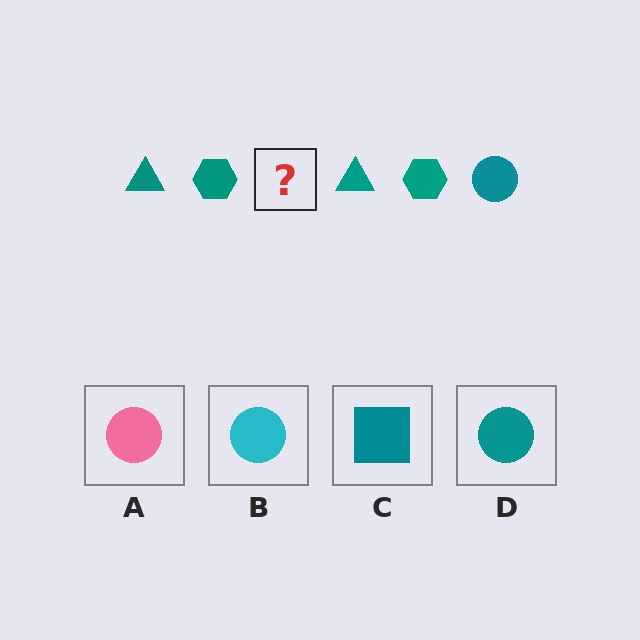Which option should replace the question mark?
Option D.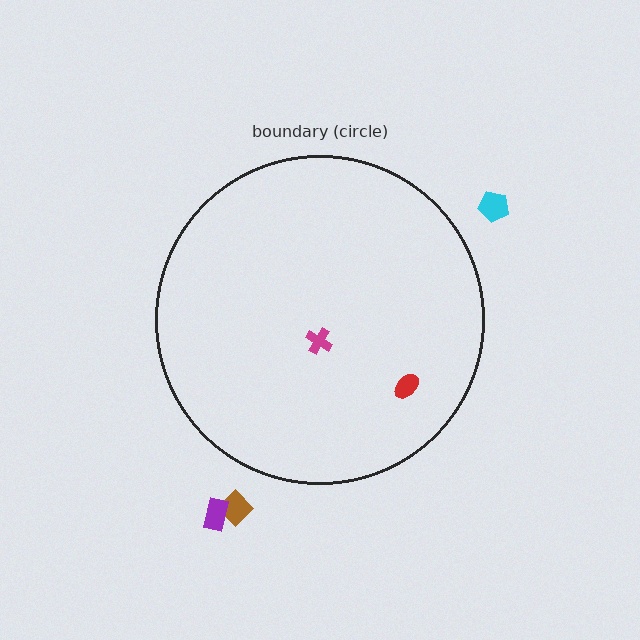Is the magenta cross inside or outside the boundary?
Inside.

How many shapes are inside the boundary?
2 inside, 3 outside.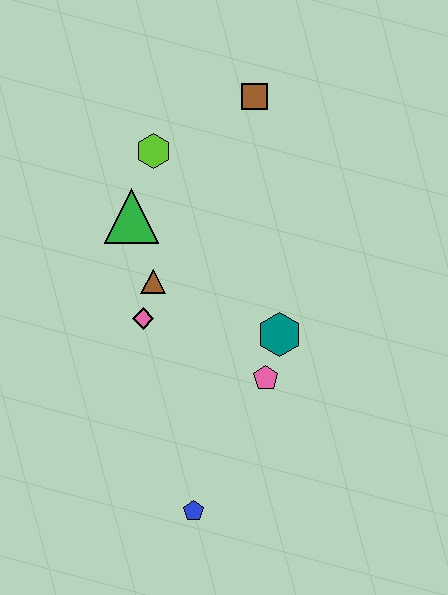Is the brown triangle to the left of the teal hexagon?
Yes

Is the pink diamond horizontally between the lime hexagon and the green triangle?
Yes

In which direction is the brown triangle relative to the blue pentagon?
The brown triangle is above the blue pentagon.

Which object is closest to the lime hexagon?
The green triangle is closest to the lime hexagon.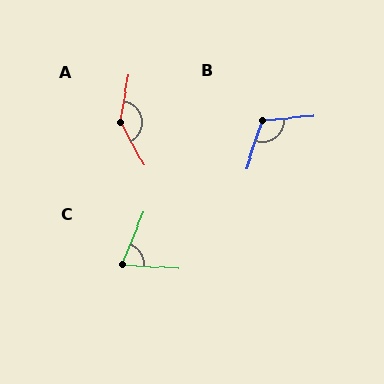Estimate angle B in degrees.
Approximately 113 degrees.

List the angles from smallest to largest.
C (71°), B (113°), A (140°).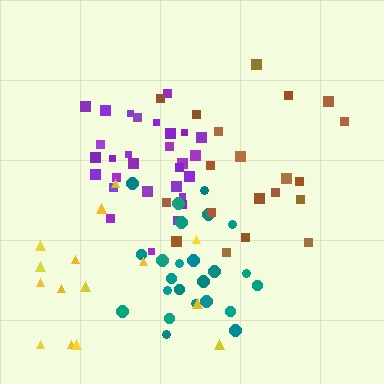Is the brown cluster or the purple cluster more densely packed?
Purple.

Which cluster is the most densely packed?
Purple.